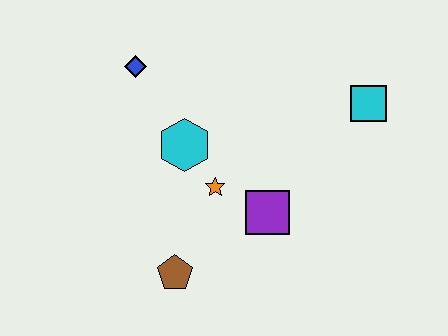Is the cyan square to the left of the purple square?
No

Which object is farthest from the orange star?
The cyan square is farthest from the orange star.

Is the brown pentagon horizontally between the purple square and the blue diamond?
Yes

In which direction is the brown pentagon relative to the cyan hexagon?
The brown pentagon is below the cyan hexagon.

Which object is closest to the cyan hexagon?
The orange star is closest to the cyan hexagon.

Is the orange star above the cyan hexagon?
No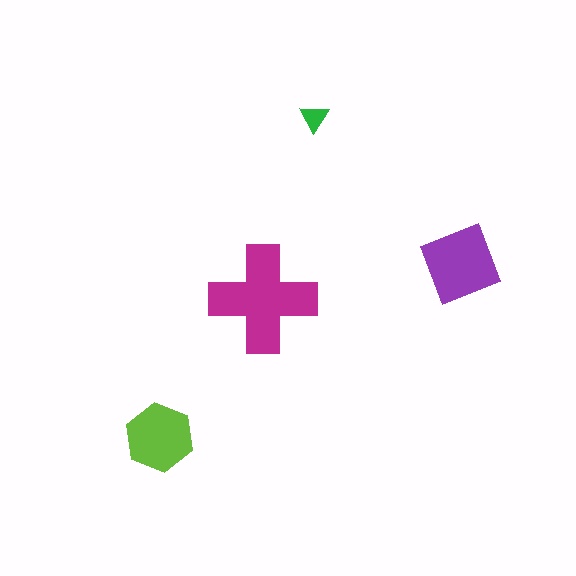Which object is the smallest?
The green triangle.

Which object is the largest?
The magenta cross.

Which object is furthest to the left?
The lime hexagon is leftmost.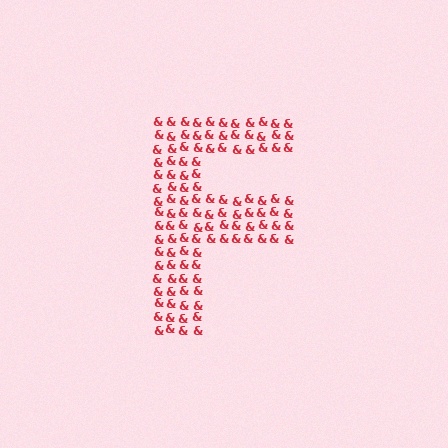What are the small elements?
The small elements are ampersands.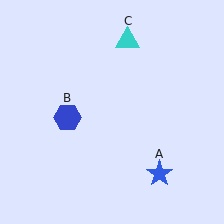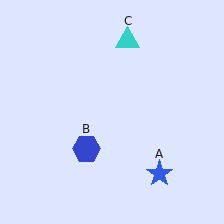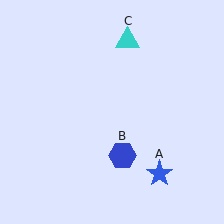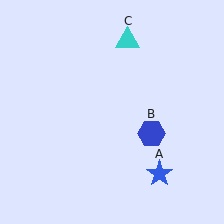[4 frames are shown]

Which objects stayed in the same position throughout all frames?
Blue star (object A) and cyan triangle (object C) remained stationary.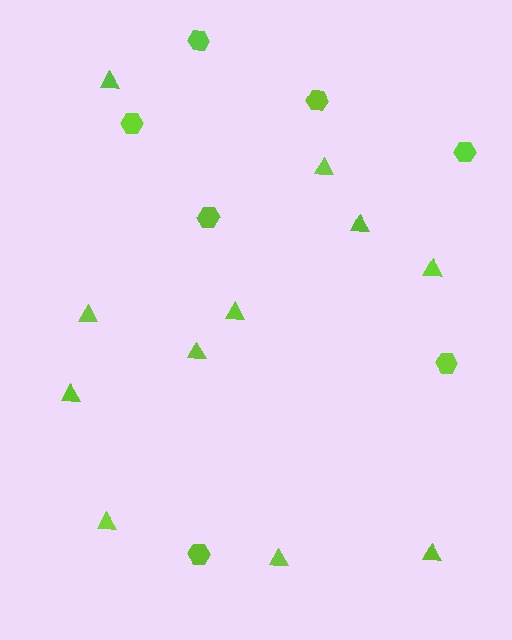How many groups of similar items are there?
There are 2 groups: one group of hexagons (7) and one group of triangles (11).